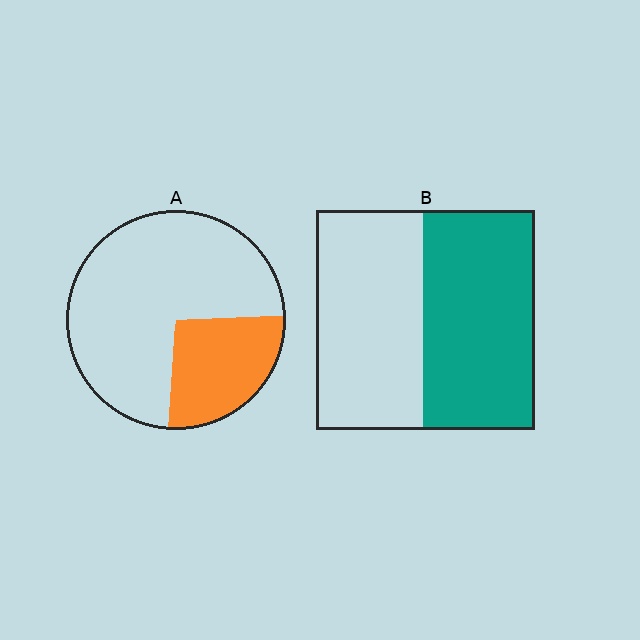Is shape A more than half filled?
No.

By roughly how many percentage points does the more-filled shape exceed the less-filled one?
By roughly 25 percentage points (B over A).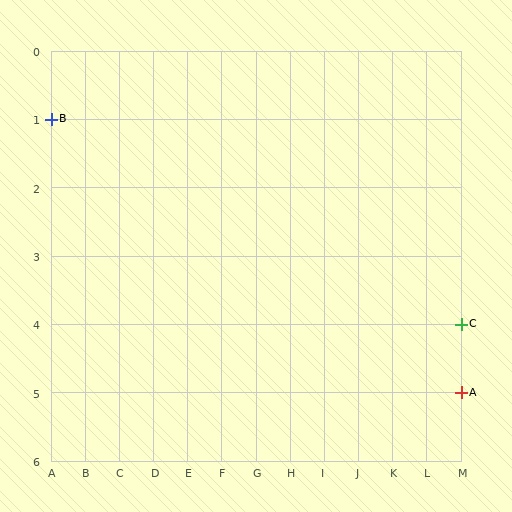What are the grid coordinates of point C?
Point C is at grid coordinates (M, 4).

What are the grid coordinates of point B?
Point B is at grid coordinates (A, 1).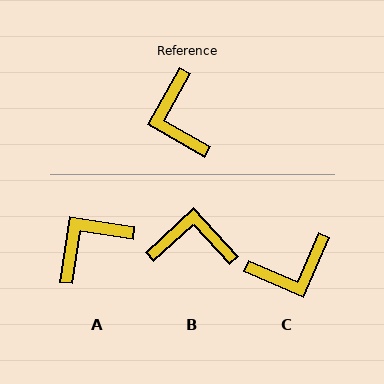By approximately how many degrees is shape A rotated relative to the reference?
Approximately 69 degrees clockwise.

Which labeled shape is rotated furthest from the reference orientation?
B, about 107 degrees away.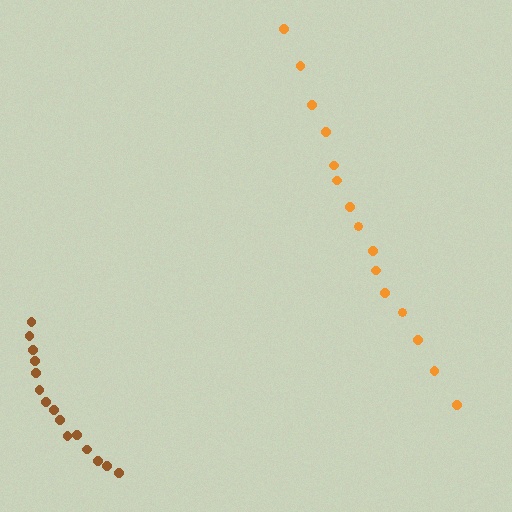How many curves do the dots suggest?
There are 2 distinct paths.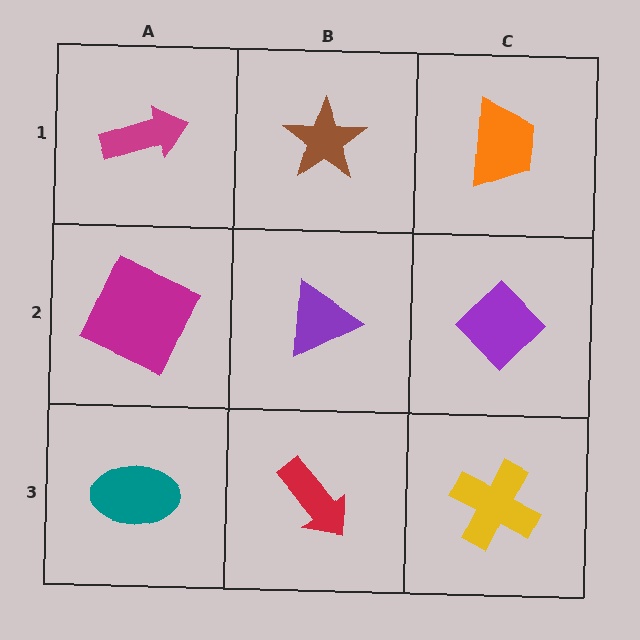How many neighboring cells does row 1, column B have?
3.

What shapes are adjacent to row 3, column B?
A purple triangle (row 2, column B), a teal ellipse (row 3, column A), a yellow cross (row 3, column C).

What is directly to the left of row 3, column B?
A teal ellipse.